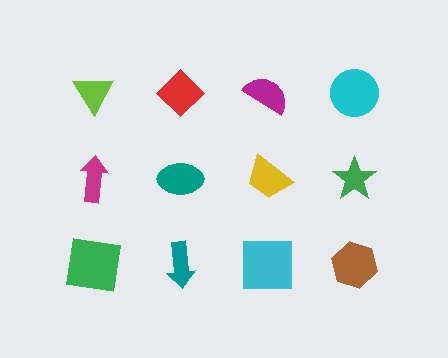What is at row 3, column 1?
A green square.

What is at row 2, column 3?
A yellow trapezoid.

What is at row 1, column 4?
A cyan circle.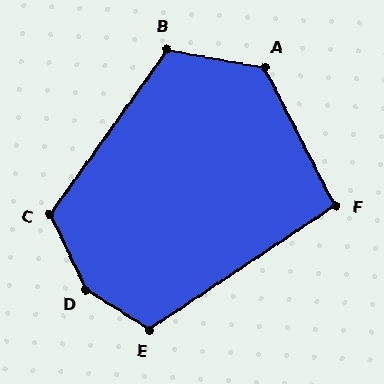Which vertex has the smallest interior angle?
F, at approximately 97 degrees.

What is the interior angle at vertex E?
Approximately 114 degrees (obtuse).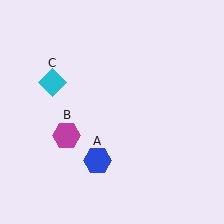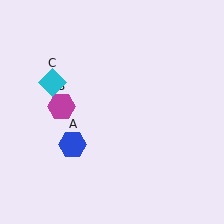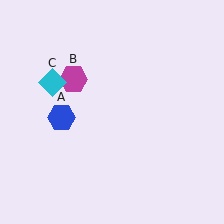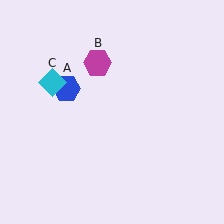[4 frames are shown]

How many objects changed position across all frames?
2 objects changed position: blue hexagon (object A), magenta hexagon (object B).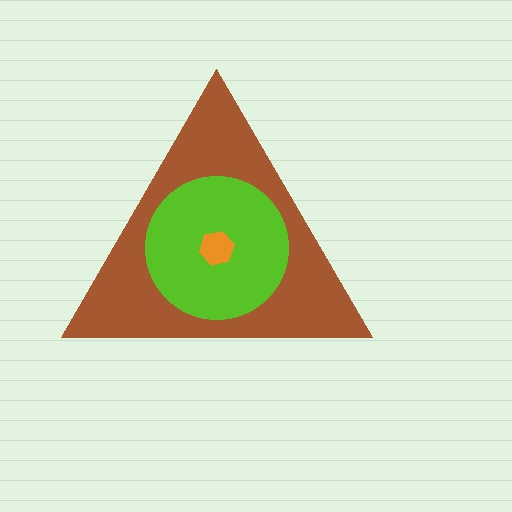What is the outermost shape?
The brown triangle.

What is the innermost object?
The orange hexagon.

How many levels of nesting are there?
3.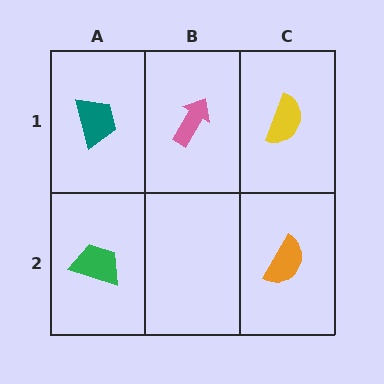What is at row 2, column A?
A green trapezoid.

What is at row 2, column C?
An orange semicircle.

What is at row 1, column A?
A teal trapezoid.